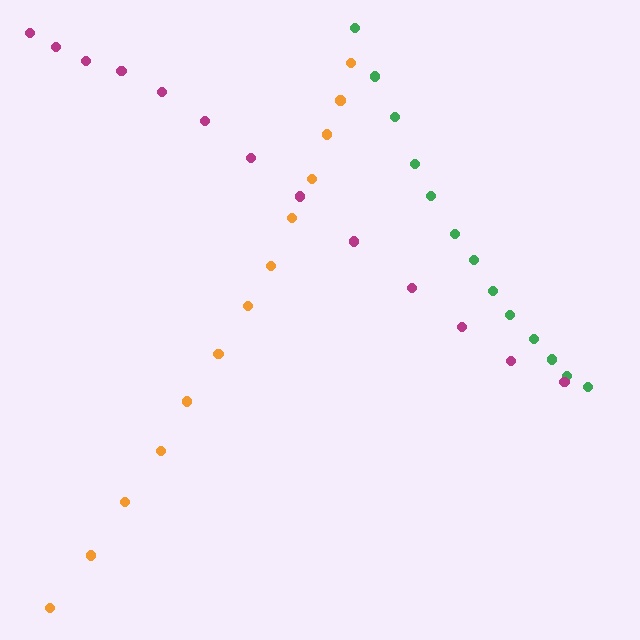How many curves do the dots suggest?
There are 3 distinct paths.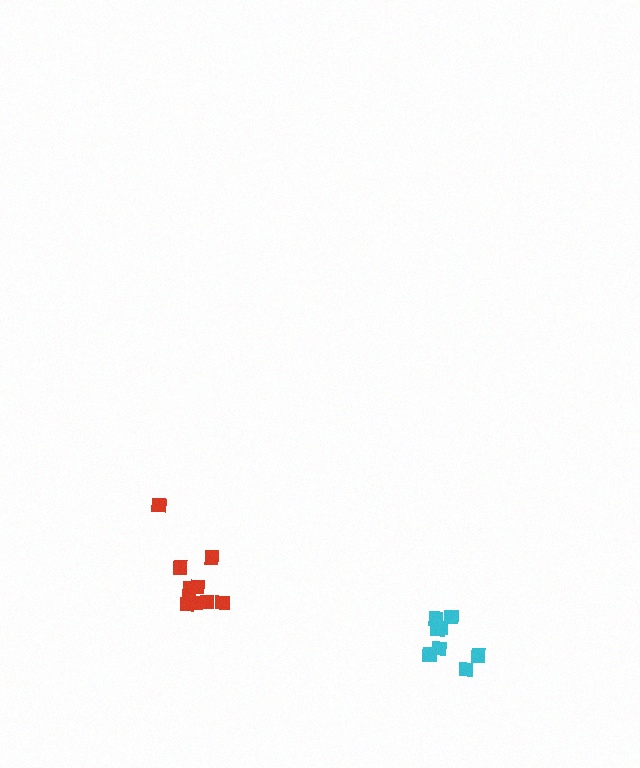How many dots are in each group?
Group 1: 8 dots, Group 2: 10 dots (18 total).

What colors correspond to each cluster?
The clusters are colored: cyan, red.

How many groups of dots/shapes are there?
There are 2 groups.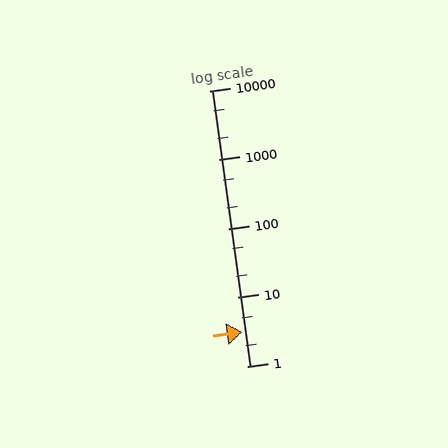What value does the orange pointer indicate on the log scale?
The pointer indicates approximately 3.1.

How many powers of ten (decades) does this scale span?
The scale spans 4 decades, from 1 to 10000.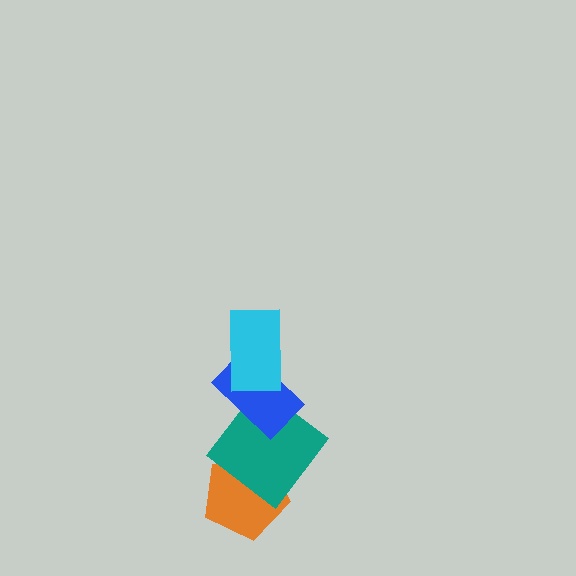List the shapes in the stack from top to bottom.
From top to bottom: the cyan rectangle, the blue rectangle, the teal diamond, the orange pentagon.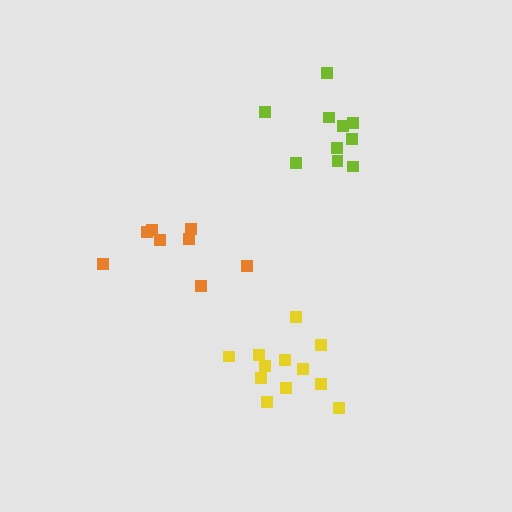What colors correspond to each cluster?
The clusters are colored: yellow, lime, orange.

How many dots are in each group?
Group 1: 12 dots, Group 2: 10 dots, Group 3: 8 dots (30 total).